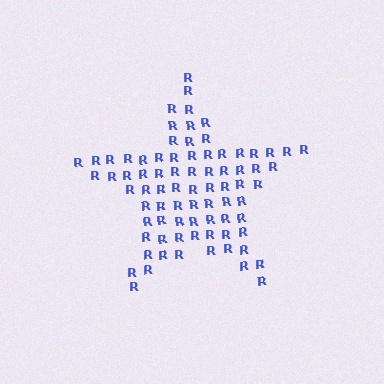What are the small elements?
The small elements are letter R's.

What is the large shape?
The large shape is a star.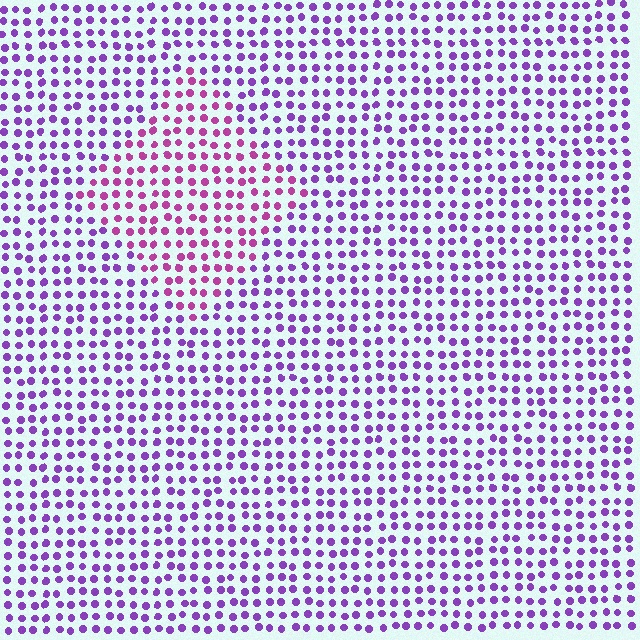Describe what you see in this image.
The image is filled with small purple elements in a uniform arrangement. A diamond-shaped region is visible where the elements are tinted to a slightly different hue, forming a subtle color boundary.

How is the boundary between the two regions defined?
The boundary is defined purely by a slight shift in hue (about 37 degrees). Spacing, size, and orientation are identical on both sides.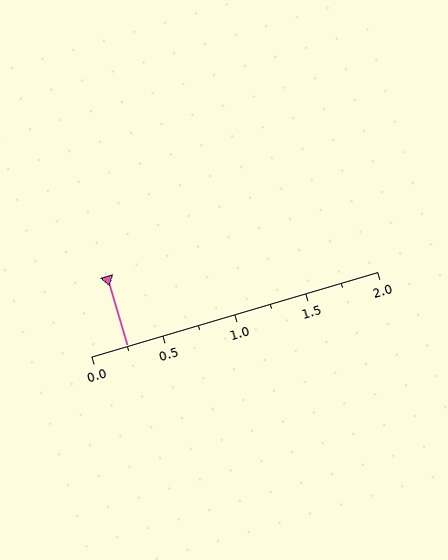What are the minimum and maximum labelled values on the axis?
The axis runs from 0.0 to 2.0.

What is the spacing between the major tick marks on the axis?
The major ticks are spaced 0.5 apart.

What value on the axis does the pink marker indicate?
The marker indicates approximately 0.25.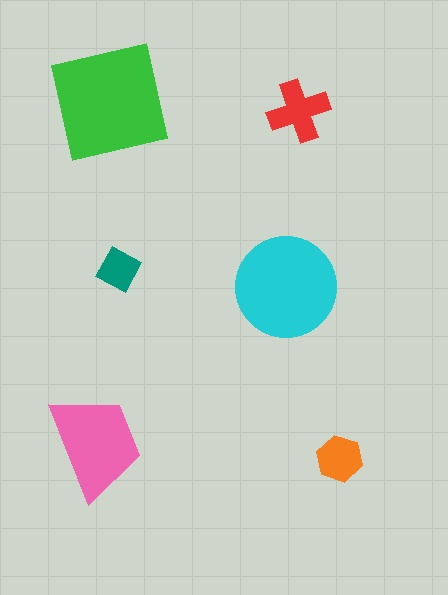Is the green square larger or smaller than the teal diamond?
Larger.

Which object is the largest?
The green square.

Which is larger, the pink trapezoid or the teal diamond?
The pink trapezoid.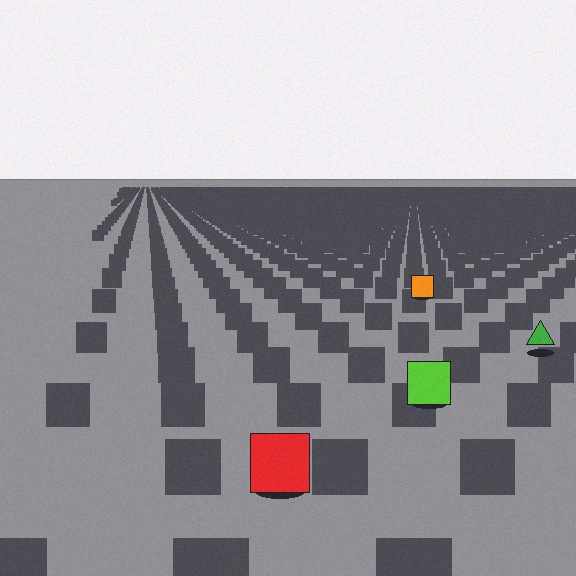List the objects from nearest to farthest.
From nearest to farthest: the red square, the lime square, the green triangle, the orange square.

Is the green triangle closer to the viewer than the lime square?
No. The lime square is closer — you can tell from the texture gradient: the ground texture is coarser near it.